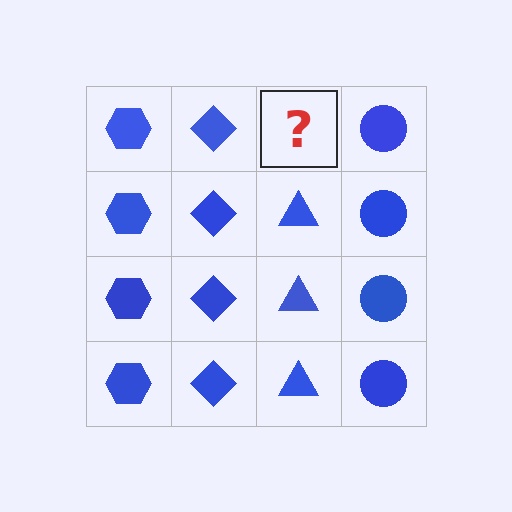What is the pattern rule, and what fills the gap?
The rule is that each column has a consistent shape. The gap should be filled with a blue triangle.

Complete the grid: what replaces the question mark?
The question mark should be replaced with a blue triangle.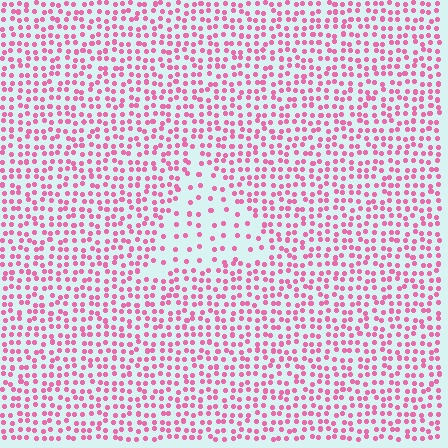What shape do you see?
I see a triangle.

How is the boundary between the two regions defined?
The boundary is defined by a change in element density (approximately 2.4x ratio). All elements are the same color, size, and shape.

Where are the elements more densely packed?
The elements are more densely packed outside the triangle boundary.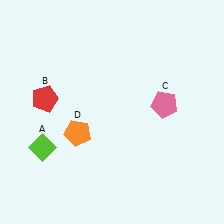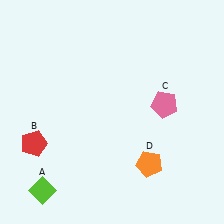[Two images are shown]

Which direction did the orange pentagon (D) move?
The orange pentagon (D) moved right.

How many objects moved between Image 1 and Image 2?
3 objects moved between the two images.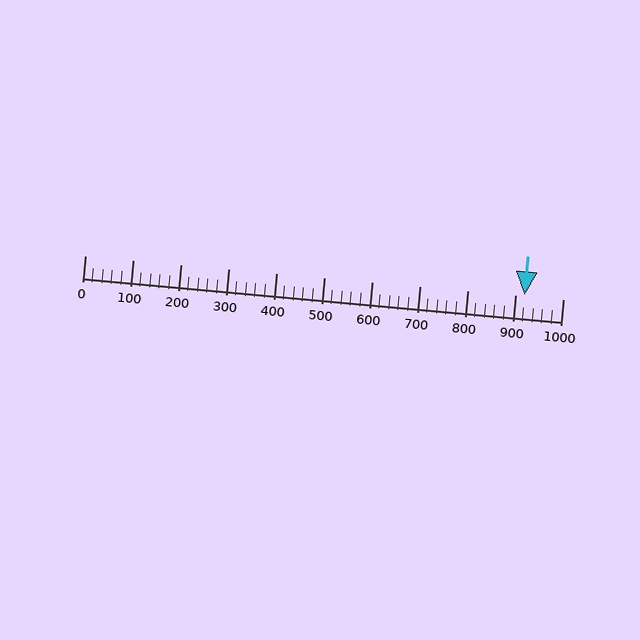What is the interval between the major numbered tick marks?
The major tick marks are spaced 100 units apart.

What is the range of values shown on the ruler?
The ruler shows values from 0 to 1000.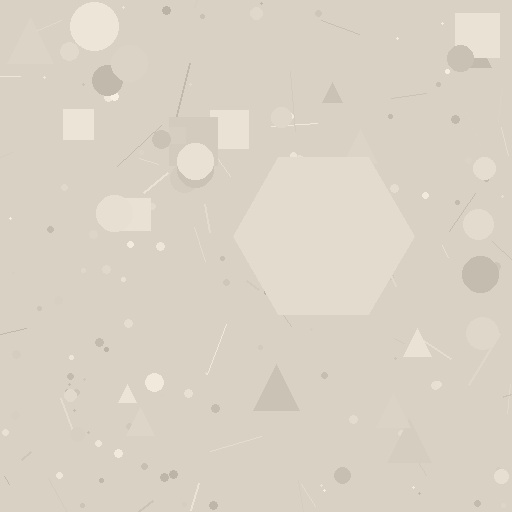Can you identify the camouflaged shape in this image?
The camouflaged shape is a hexagon.